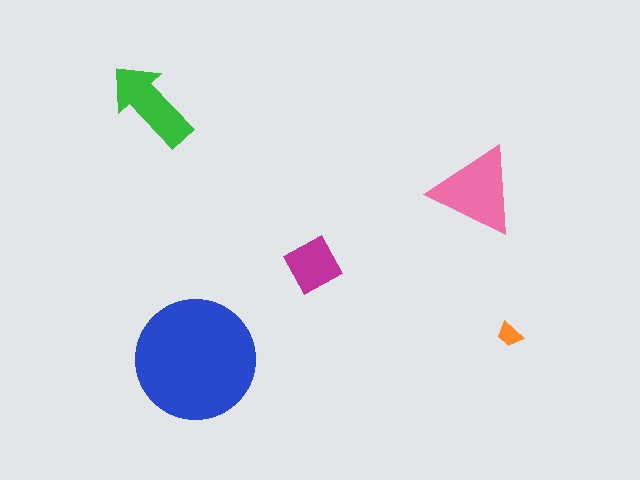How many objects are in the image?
There are 5 objects in the image.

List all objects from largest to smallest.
The blue circle, the pink triangle, the green arrow, the magenta square, the orange trapezoid.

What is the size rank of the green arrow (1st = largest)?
3rd.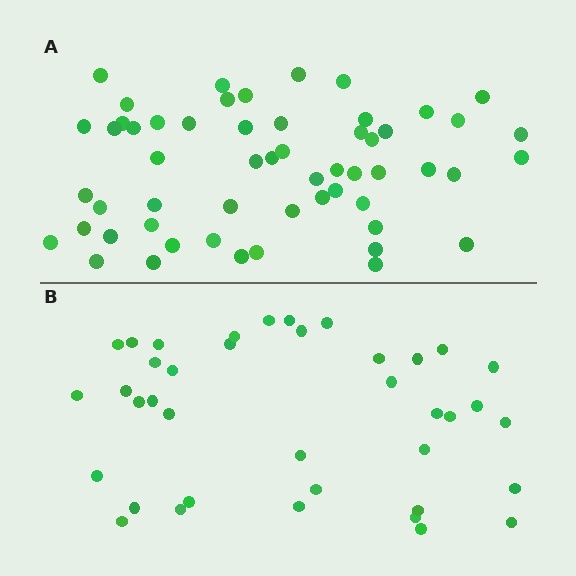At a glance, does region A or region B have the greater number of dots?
Region A (the top region) has more dots.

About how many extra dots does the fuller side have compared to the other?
Region A has approximately 15 more dots than region B.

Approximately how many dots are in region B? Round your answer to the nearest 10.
About 40 dots. (The exact count is 39, which rounds to 40.)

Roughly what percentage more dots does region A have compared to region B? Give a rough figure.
About 45% more.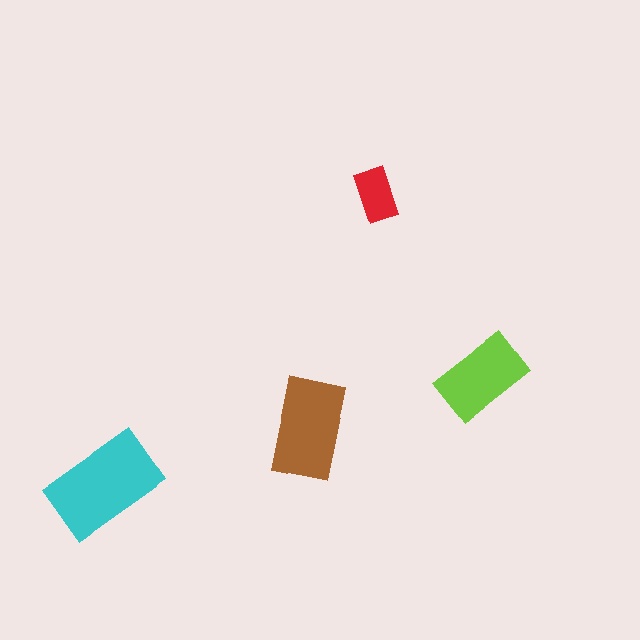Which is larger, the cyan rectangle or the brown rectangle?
The cyan one.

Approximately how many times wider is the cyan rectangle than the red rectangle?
About 2 times wider.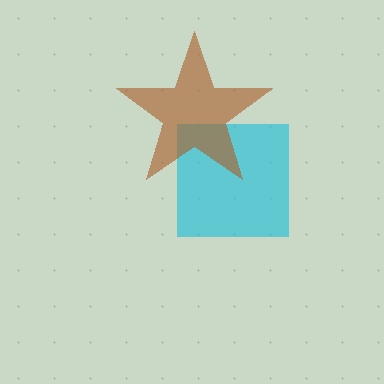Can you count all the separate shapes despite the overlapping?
Yes, there are 2 separate shapes.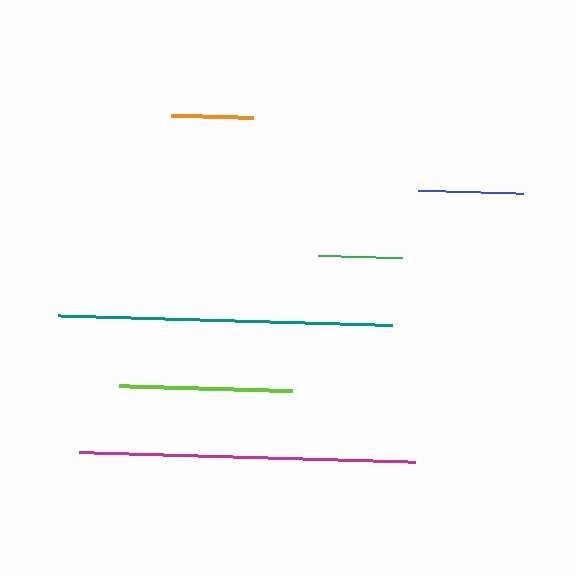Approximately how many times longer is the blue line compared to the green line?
The blue line is approximately 1.3 times the length of the green line.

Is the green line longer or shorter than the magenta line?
The magenta line is longer than the green line.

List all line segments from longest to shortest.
From longest to shortest: magenta, teal, lime, blue, green, orange.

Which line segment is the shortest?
The orange line is the shortest at approximately 82 pixels.